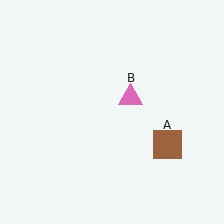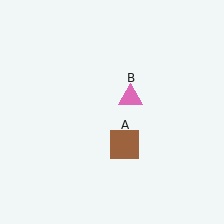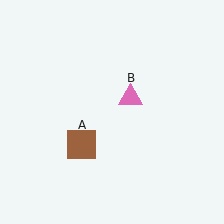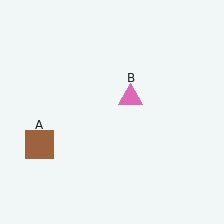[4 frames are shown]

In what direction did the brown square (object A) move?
The brown square (object A) moved left.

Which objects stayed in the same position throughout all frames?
Pink triangle (object B) remained stationary.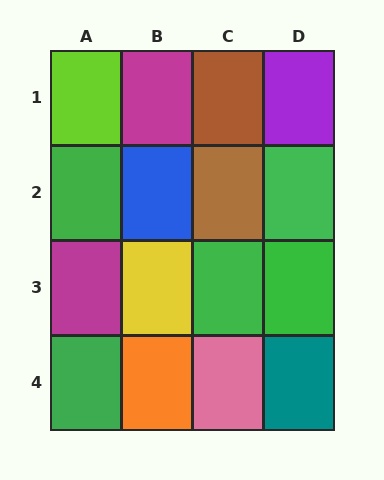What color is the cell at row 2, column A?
Green.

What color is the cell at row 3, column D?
Green.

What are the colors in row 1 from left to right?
Lime, magenta, brown, purple.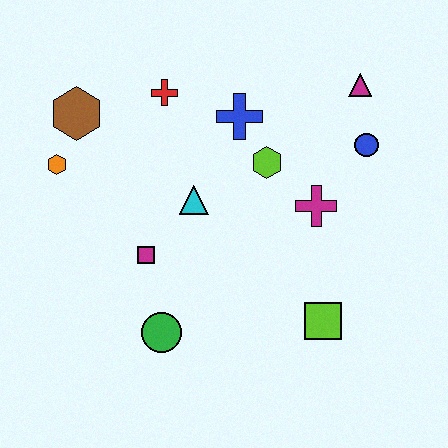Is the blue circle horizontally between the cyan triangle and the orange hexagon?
No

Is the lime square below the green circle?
No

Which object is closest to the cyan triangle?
The magenta square is closest to the cyan triangle.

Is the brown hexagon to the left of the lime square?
Yes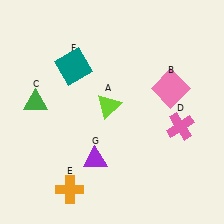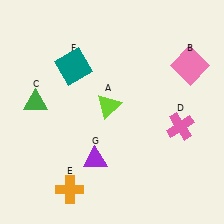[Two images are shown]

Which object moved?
The pink square (B) moved up.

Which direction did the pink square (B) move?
The pink square (B) moved up.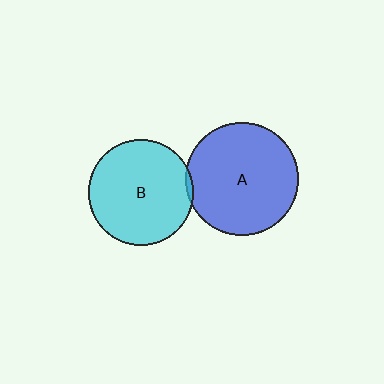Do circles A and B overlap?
Yes.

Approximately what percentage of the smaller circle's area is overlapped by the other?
Approximately 5%.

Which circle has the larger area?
Circle A (blue).